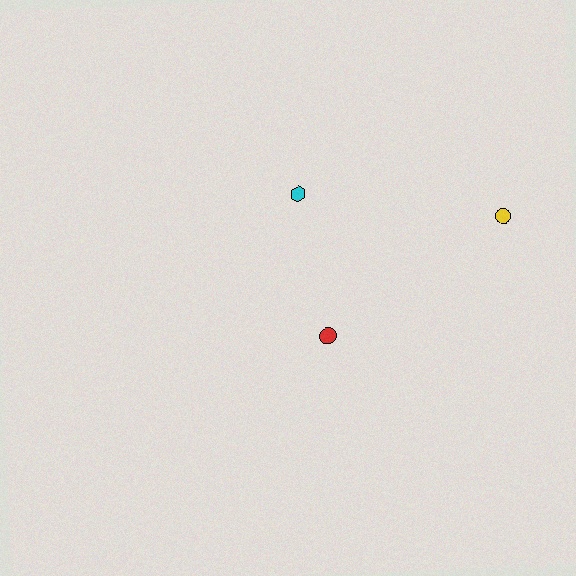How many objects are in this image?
There are 3 objects.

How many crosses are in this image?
There are no crosses.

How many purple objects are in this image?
There are no purple objects.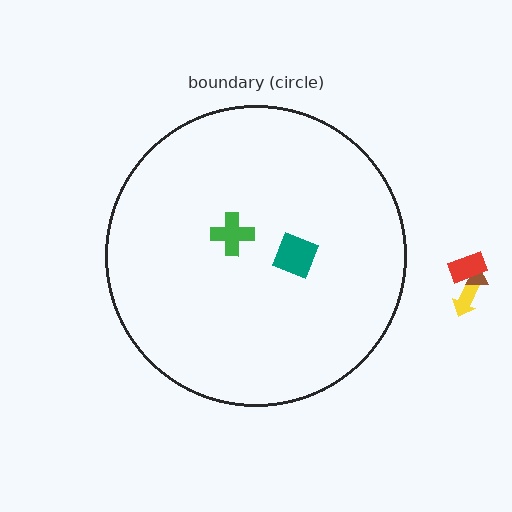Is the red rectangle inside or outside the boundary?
Outside.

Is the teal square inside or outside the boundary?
Inside.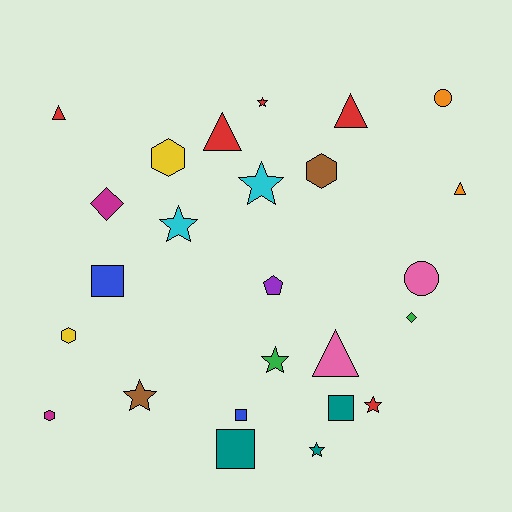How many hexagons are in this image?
There are 4 hexagons.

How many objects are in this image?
There are 25 objects.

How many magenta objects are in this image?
There are 2 magenta objects.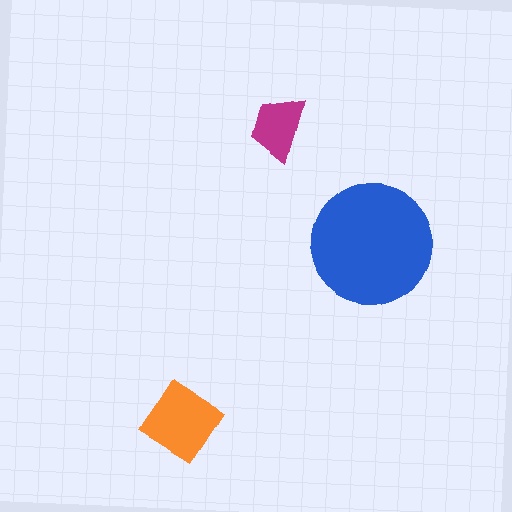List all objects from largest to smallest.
The blue circle, the orange diamond, the magenta trapezoid.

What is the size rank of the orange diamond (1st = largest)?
2nd.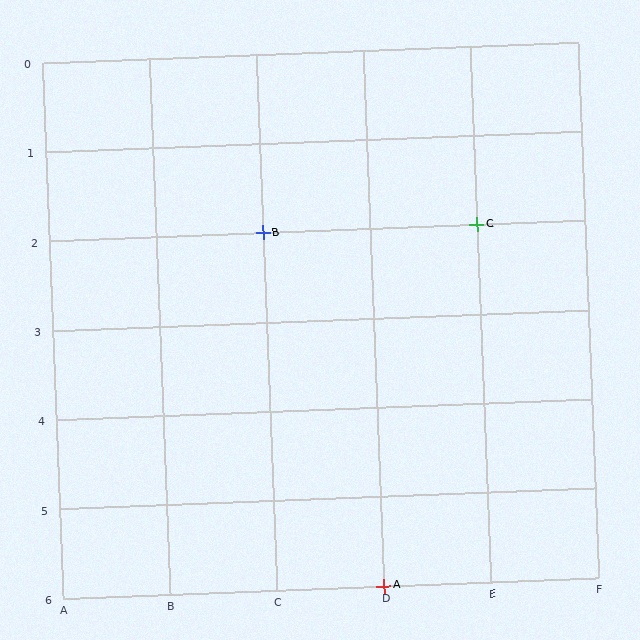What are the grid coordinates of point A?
Point A is at grid coordinates (D, 6).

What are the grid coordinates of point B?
Point B is at grid coordinates (C, 2).